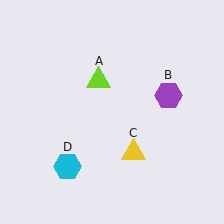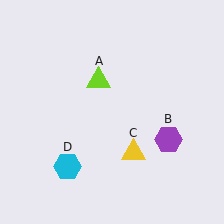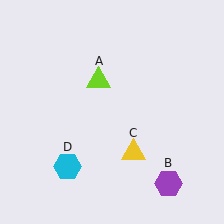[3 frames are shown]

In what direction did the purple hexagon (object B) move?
The purple hexagon (object B) moved down.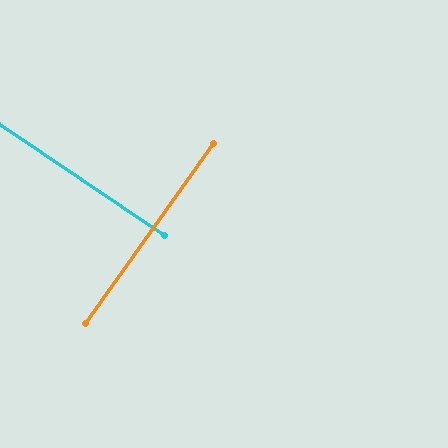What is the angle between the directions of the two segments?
Approximately 88 degrees.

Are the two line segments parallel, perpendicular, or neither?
Perpendicular — they meet at approximately 88°.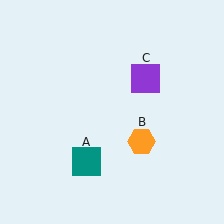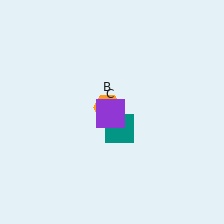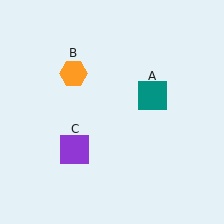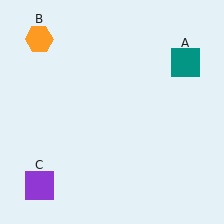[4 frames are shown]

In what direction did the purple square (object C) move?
The purple square (object C) moved down and to the left.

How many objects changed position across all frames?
3 objects changed position: teal square (object A), orange hexagon (object B), purple square (object C).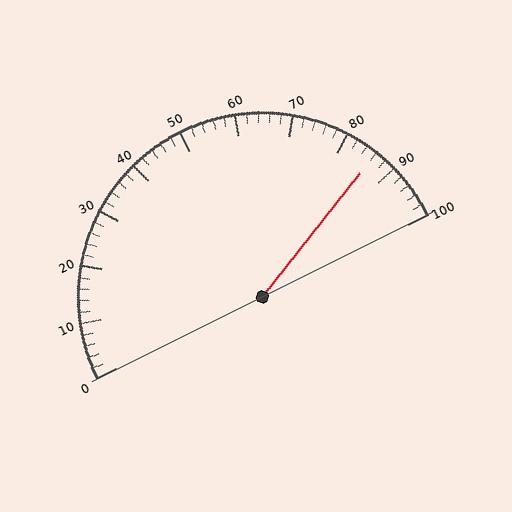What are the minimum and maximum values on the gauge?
The gauge ranges from 0 to 100.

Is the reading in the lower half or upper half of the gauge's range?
The reading is in the upper half of the range (0 to 100).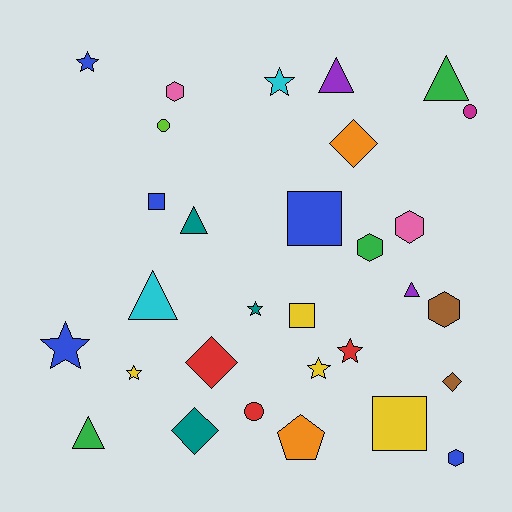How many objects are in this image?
There are 30 objects.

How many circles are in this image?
There are 3 circles.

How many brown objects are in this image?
There are 2 brown objects.